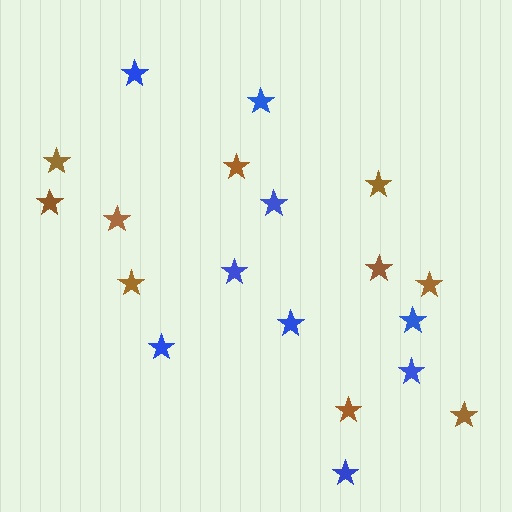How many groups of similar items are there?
There are 2 groups: one group of blue stars (9) and one group of brown stars (10).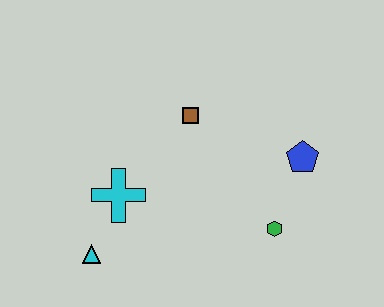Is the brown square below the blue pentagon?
No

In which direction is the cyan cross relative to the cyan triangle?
The cyan cross is above the cyan triangle.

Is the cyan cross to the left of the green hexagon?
Yes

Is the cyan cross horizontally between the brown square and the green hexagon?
No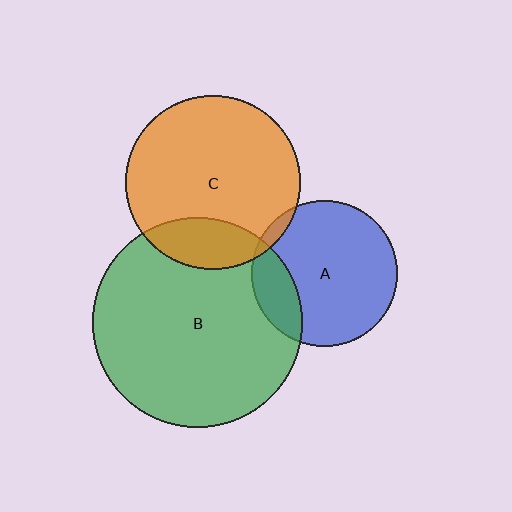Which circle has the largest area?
Circle B (green).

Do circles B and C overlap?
Yes.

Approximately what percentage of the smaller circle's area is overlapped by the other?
Approximately 20%.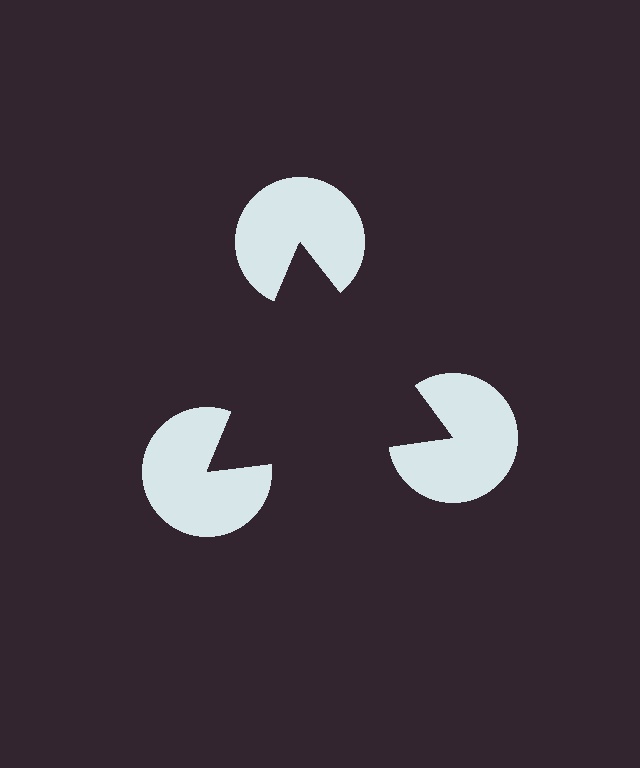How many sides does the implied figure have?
3 sides.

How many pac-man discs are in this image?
There are 3 — one at each vertex of the illusory triangle.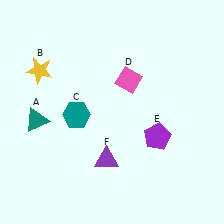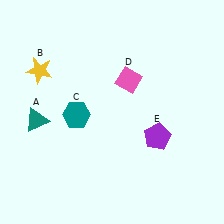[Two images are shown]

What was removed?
The purple triangle (F) was removed in Image 2.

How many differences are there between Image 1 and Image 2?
There is 1 difference between the two images.